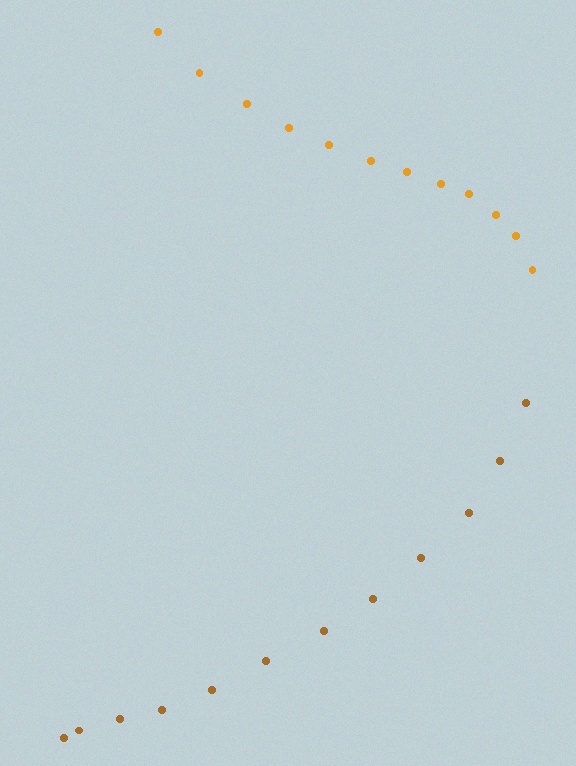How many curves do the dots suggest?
There are 2 distinct paths.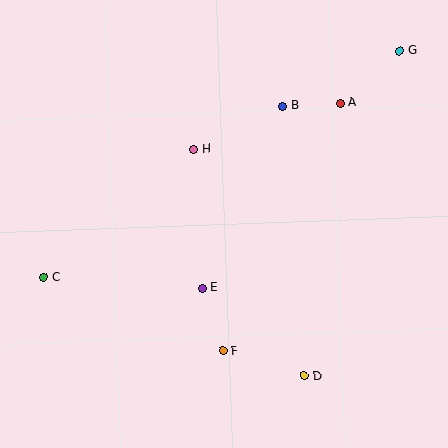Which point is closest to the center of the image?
Point E at (202, 288) is closest to the center.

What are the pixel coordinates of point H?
Point H is at (194, 149).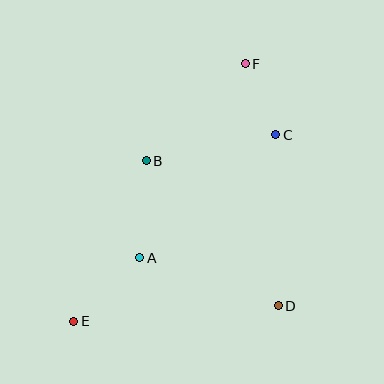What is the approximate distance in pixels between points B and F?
The distance between B and F is approximately 139 pixels.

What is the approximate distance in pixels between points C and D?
The distance between C and D is approximately 171 pixels.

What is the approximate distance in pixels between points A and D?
The distance between A and D is approximately 147 pixels.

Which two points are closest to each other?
Points C and F are closest to each other.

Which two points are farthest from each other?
Points E and F are farthest from each other.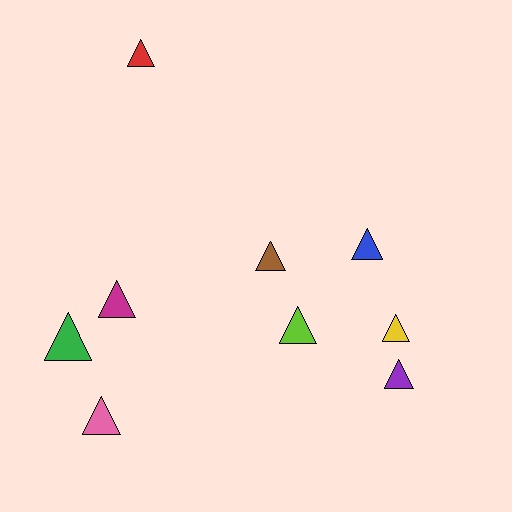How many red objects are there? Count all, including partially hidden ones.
There is 1 red object.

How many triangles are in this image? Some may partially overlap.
There are 9 triangles.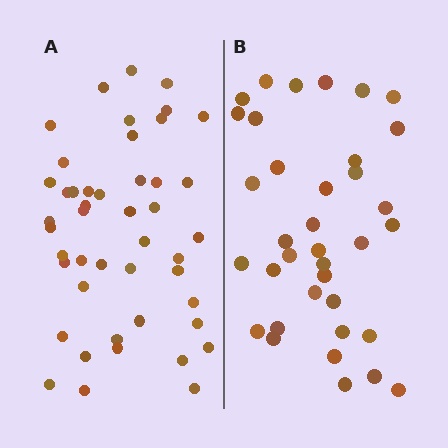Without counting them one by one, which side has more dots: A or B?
Region A (the left region) has more dots.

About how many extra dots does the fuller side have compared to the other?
Region A has roughly 10 or so more dots than region B.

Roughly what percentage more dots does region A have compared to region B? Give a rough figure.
About 30% more.